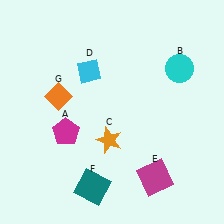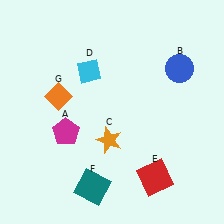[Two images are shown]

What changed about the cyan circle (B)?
In Image 1, B is cyan. In Image 2, it changed to blue.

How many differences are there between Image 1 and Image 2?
There are 2 differences between the two images.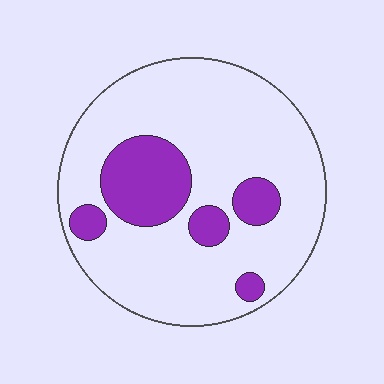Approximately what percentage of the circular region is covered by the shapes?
Approximately 20%.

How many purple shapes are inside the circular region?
5.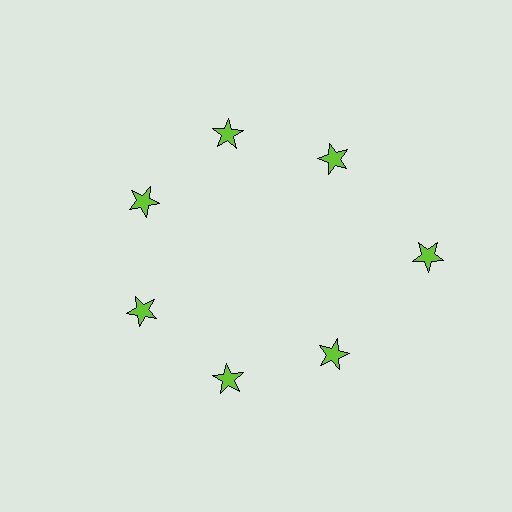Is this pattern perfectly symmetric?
No. The 7 lime stars are arranged in a ring, but one element near the 3 o'clock position is pushed outward from the center, breaking the 7-fold rotational symmetry.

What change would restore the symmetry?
The symmetry would be restored by moving it inward, back onto the ring so that all 7 stars sit at equal angles and equal distance from the center.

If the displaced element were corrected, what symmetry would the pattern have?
It would have 7-fold rotational symmetry — the pattern would map onto itself every 51 degrees.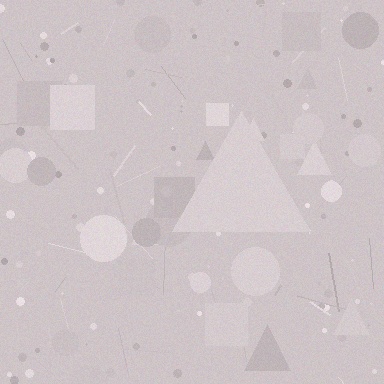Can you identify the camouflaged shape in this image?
The camouflaged shape is a triangle.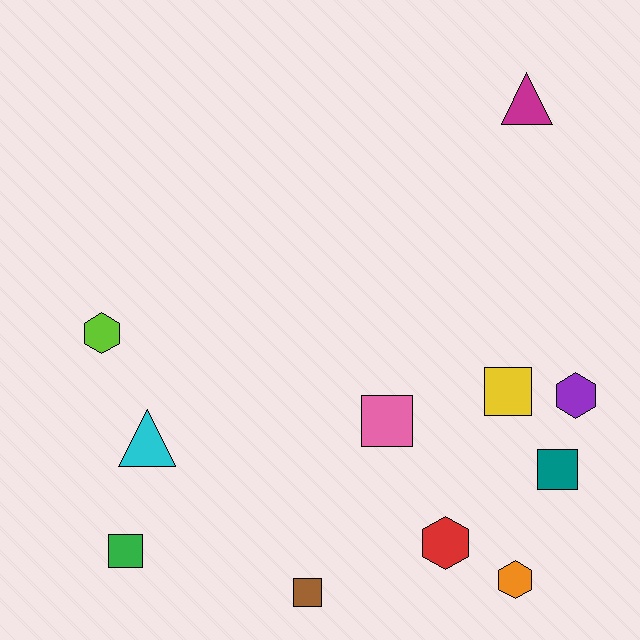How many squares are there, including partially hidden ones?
There are 5 squares.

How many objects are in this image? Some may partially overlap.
There are 11 objects.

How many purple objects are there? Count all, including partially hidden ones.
There is 1 purple object.